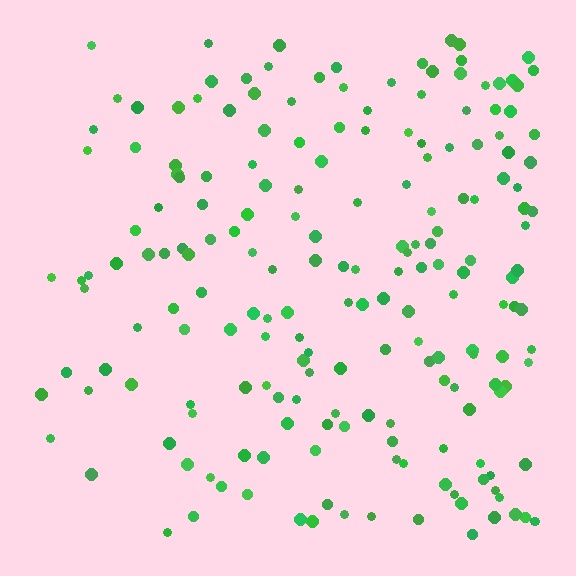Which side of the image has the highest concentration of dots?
The right.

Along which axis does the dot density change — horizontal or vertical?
Horizontal.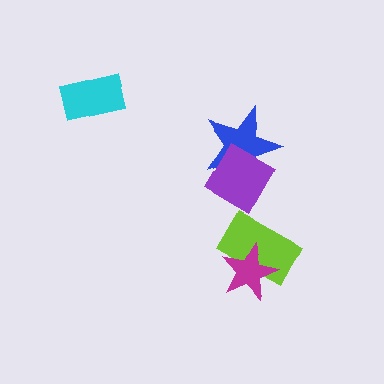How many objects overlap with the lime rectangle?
1 object overlaps with the lime rectangle.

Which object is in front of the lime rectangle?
The magenta star is in front of the lime rectangle.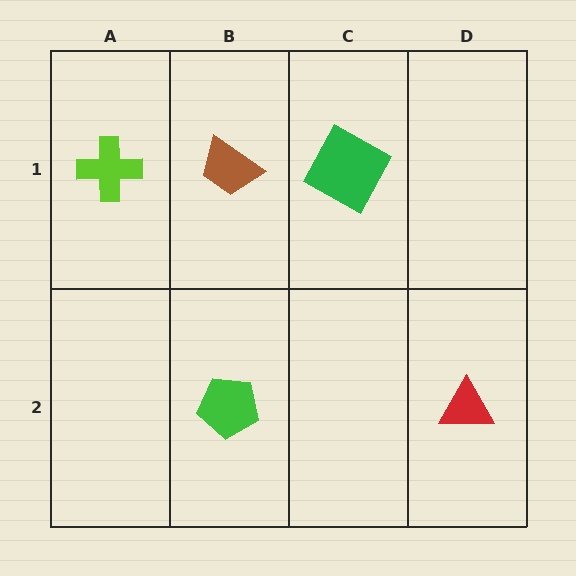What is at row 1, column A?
A lime cross.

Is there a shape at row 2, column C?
No, that cell is empty.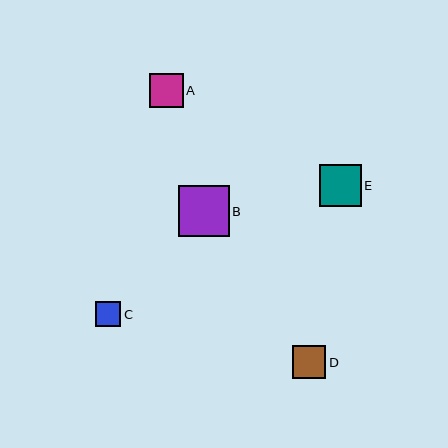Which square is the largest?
Square B is the largest with a size of approximately 51 pixels.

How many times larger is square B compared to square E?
Square B is approximately 1.2 times the size of square E.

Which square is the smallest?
Square C is the smallest with a size of approximately 25 pixels.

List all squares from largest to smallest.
From largest to smallest: B, E, A, D, C.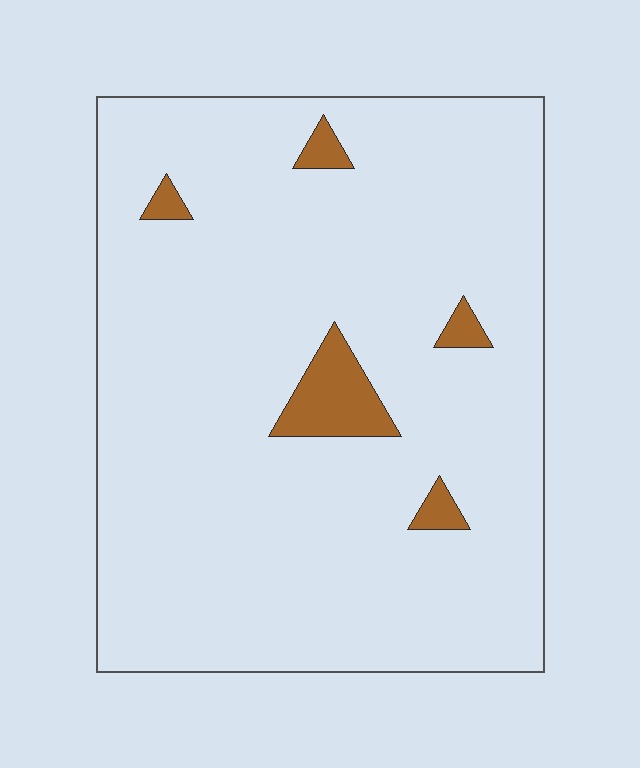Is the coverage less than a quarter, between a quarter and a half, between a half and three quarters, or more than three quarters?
Less than a quarter.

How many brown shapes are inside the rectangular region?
5.